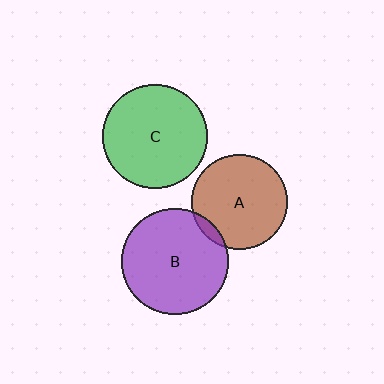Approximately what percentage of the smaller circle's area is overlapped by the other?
Approximately 5%.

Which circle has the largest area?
Circle B (purple).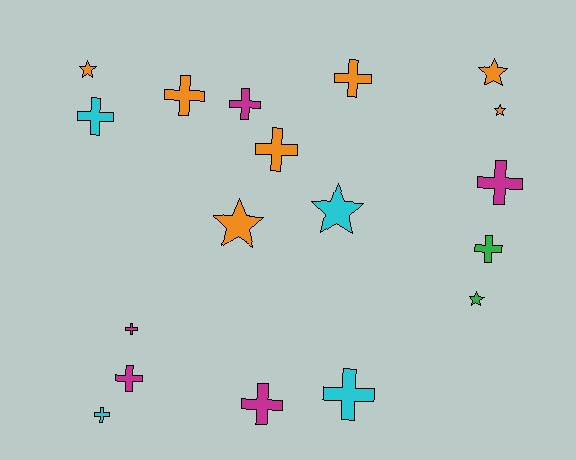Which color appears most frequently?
Orange, with 7 objects.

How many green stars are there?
There is 1 green star.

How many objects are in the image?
There are 18 objects.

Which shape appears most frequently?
Cross, with 12 objects.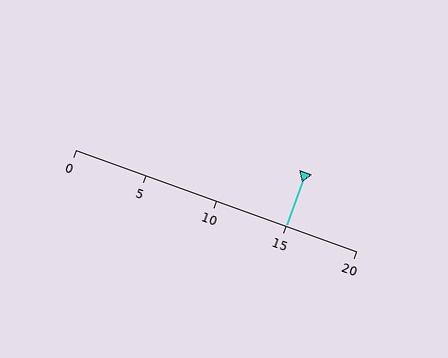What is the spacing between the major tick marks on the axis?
The major ticks are spaced 5 apart.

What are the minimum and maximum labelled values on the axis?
The axis runs from 0 to 20.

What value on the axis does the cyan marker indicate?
The marker indicates approximately 15.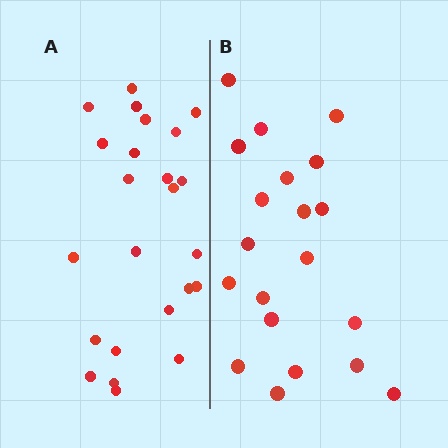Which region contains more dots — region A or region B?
Region A (the left region) has more dots.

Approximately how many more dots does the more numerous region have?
Region A has about 4 more dots than region B.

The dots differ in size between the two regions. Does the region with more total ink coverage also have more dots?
No. Region B has more total ink coverage because its dots are larger, but region A actually contains more individual dots. Total area can be misleading — the number of items is what matters here.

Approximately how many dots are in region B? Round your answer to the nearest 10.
About 20 dots.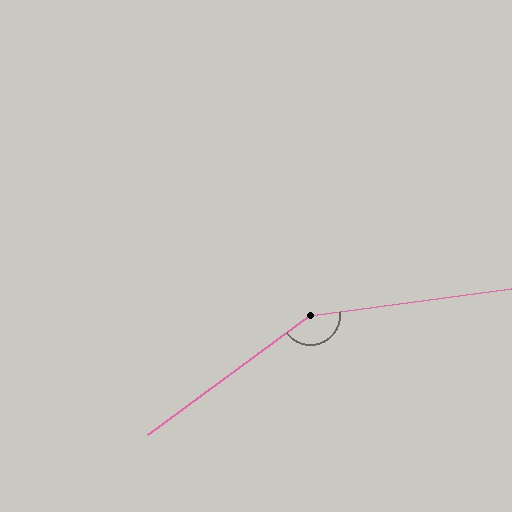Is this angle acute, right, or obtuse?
It is obtuse.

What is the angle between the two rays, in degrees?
Approximately 151 degrees.